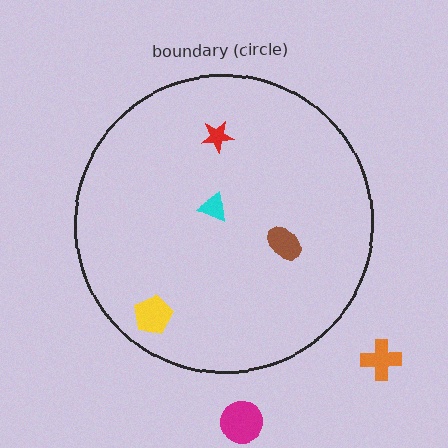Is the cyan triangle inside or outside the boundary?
Inside.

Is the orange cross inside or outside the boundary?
Outside.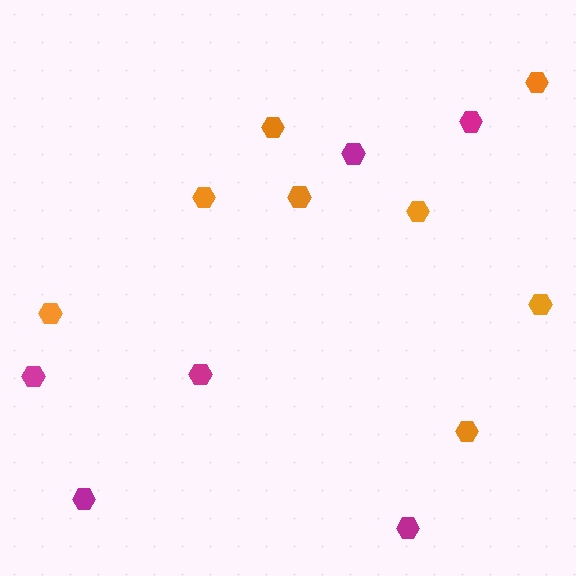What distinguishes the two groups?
There are 2 groups: one group of magenta hexagons (6) and one group of orange hexagons (8).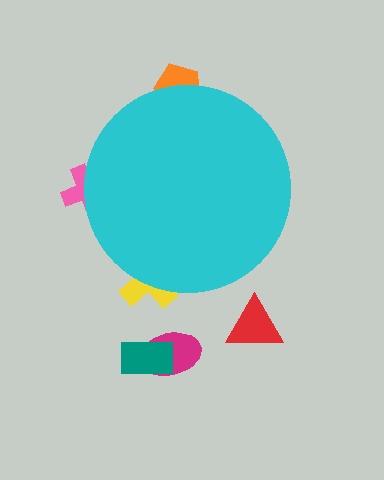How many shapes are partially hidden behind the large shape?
3 shapes are partially hidden.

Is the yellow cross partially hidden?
Yes, the yellow cross is partially hidden behind the cyan circle.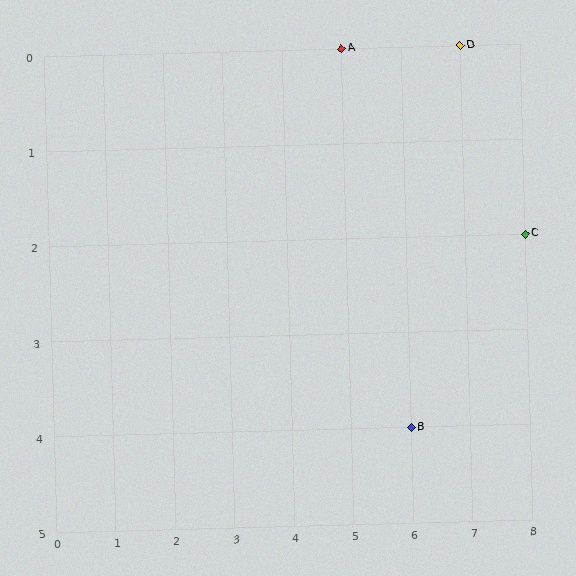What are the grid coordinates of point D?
Point D is at grid coordinates (7, 0).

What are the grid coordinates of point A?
Point A is at grid coordinates (5, 0).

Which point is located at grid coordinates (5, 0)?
Point A is at (5, 0).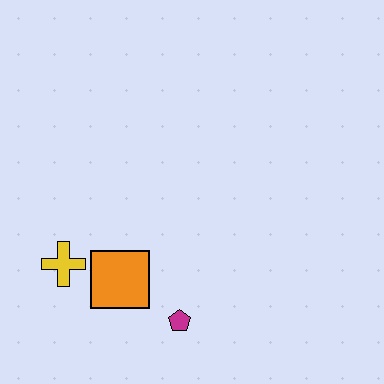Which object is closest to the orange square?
The yellow cross is closest to the orange square.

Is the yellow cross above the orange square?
Yes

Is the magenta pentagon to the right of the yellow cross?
Yes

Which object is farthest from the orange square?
The magenta pentagon is farthest from the orange square.